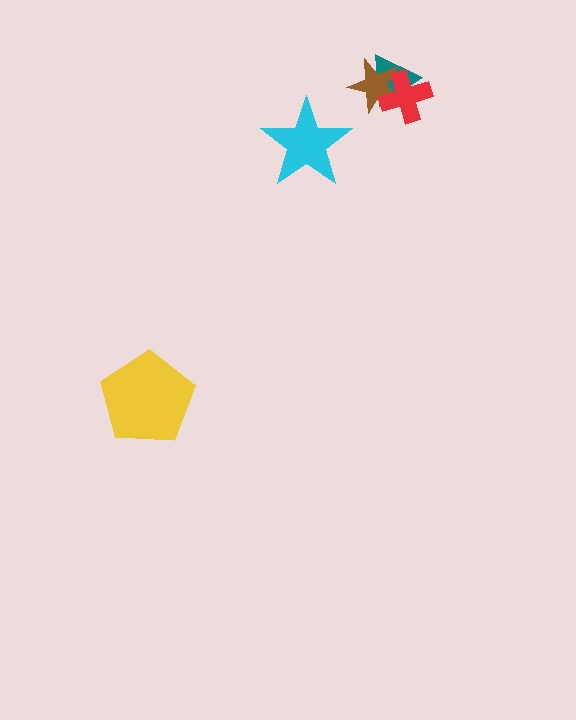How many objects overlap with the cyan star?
0 objects overlap with the cyan star.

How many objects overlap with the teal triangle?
2 objects overlap with the teal triangle.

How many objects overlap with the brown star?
2 objects overlap with the brown star.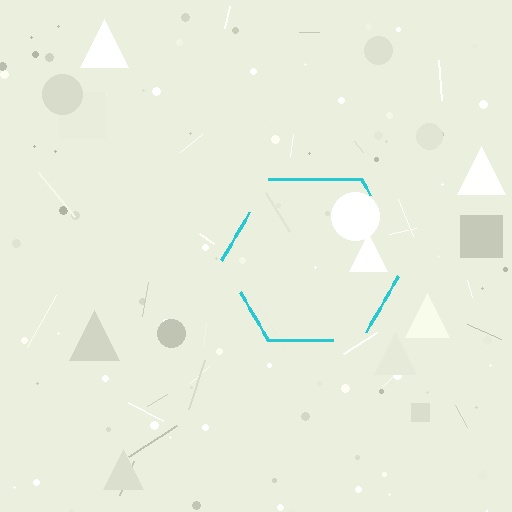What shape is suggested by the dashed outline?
The dashed outline suggests a hexagon.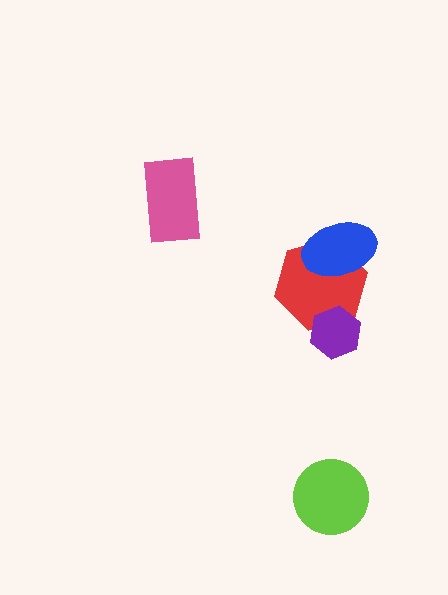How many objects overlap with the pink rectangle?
0 objects overlap with the pink rectangle.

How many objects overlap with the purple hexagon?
1 object overlaps with the purple hexagon.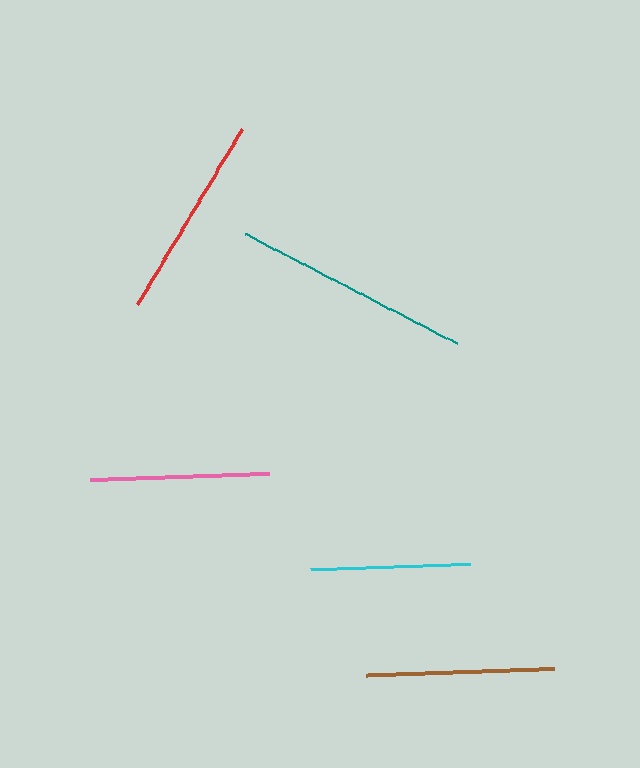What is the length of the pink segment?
The pink segment is approximately 180 pixels long.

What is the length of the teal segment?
The teal segment is approximately 239 pixels long.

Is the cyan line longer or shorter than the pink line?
The pink line is longer than the cyan line.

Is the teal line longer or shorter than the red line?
The teal line is longer than the red line.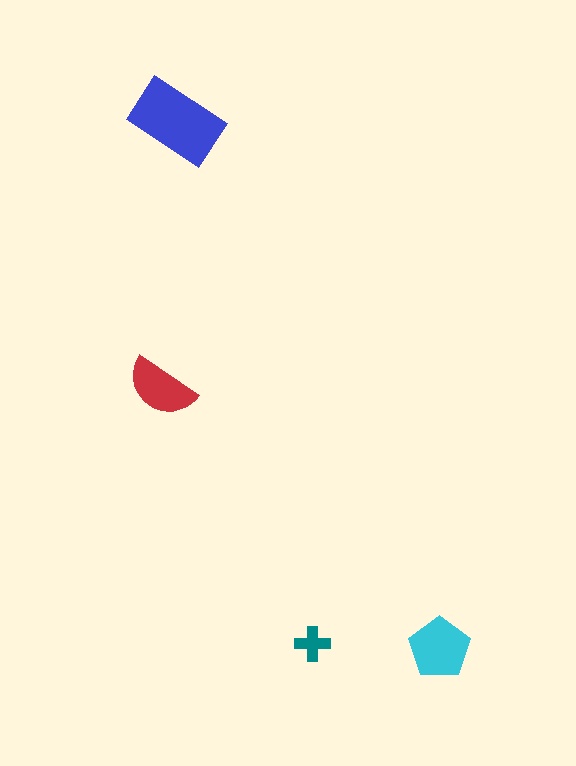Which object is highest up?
The blue rectangle is topmost.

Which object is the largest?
The blue rectangle.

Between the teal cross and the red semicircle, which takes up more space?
The red semicircle.